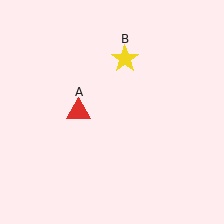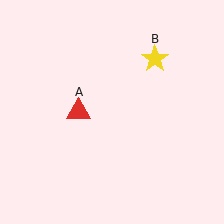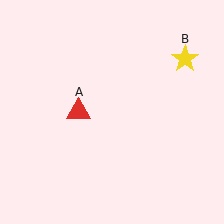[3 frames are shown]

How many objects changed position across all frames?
1 object changed position: yellow star (object B).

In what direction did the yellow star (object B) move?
The yellow star (object B) moved right.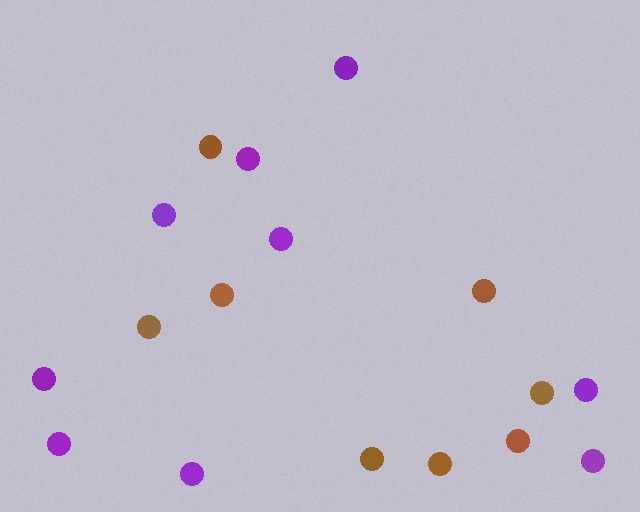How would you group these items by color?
There are 2 groups: one group of brown circles (8) and one group of purple circles (9).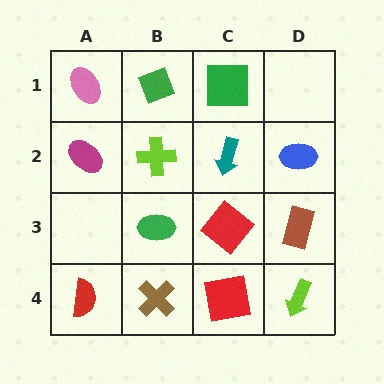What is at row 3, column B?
A green ellipse.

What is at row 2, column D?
A blue ellipse.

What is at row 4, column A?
A red semicircle.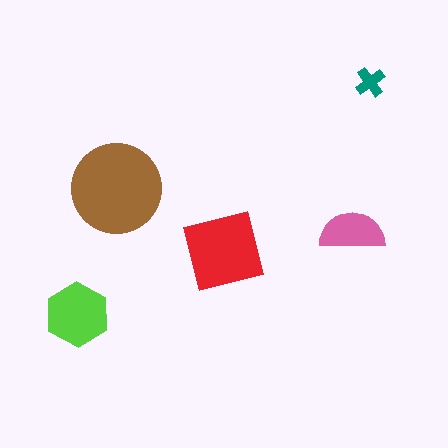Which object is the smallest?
The teal cross.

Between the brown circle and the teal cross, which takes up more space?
The brown circle.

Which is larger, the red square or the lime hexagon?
The red square.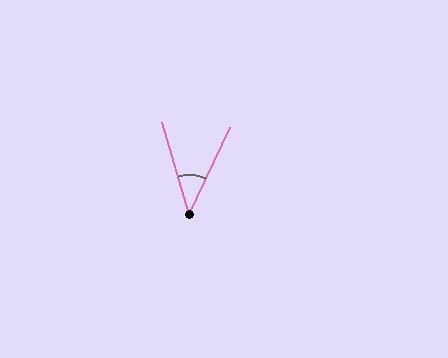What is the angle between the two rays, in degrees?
Approximately 42 degrees.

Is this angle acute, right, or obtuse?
It is acute.